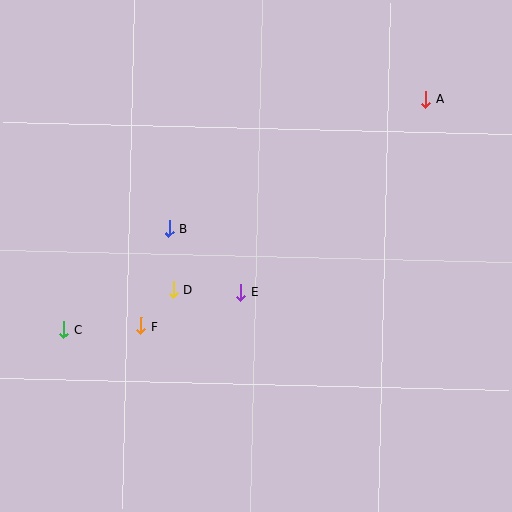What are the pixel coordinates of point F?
Point F is at (141, 326).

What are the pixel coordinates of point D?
Point D is at (173, 290).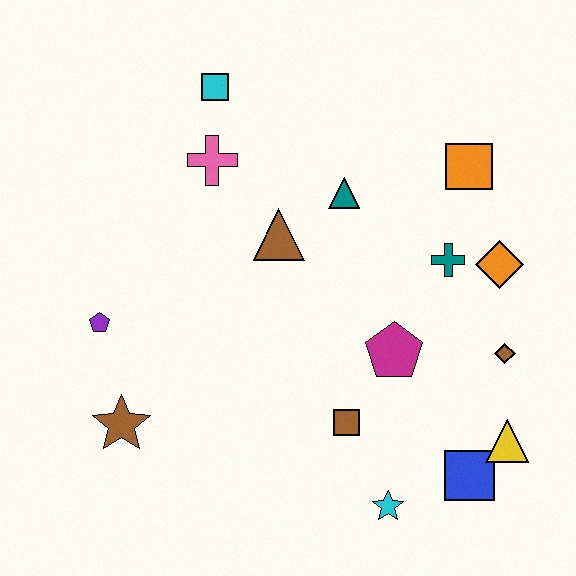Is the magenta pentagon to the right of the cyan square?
Yes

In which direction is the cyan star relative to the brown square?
The cyan star is below the brown square.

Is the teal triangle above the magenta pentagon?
Yes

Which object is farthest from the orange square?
The brown star is farthest from the orange square.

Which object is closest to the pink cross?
The cyan square is closest to the pink cross.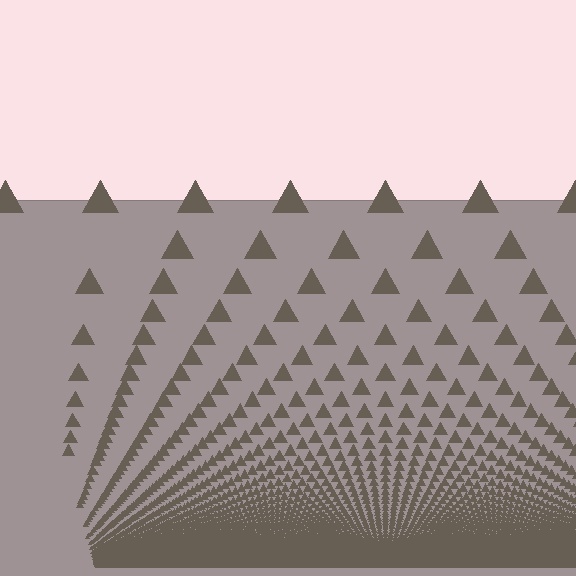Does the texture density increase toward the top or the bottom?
Density increases toward the bottom.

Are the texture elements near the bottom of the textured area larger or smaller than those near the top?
Smaller. The gradient is inverted — elements near the bottom are smaller and denser.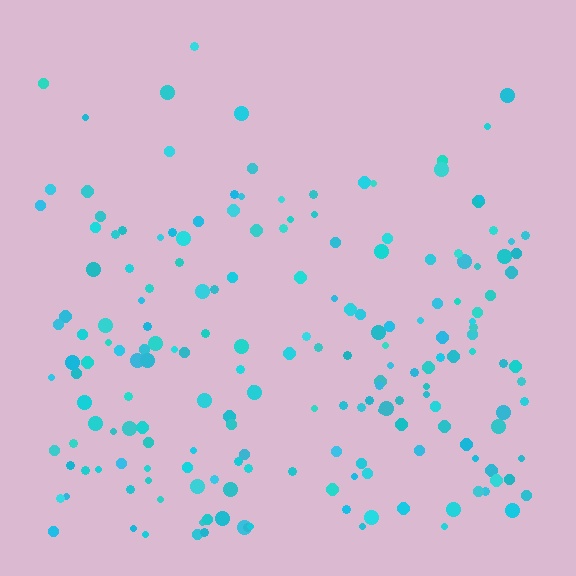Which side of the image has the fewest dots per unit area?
The top.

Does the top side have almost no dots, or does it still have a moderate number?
Still a moderate number, just noticeably fewer than the bottom.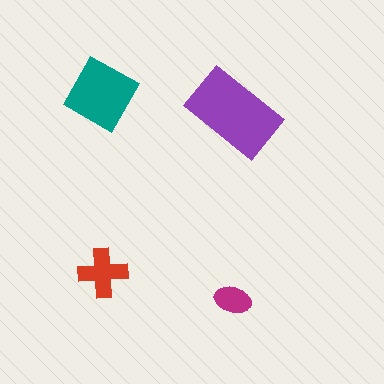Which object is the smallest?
The magenta ellipse.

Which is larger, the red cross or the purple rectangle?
The purple rectangle.